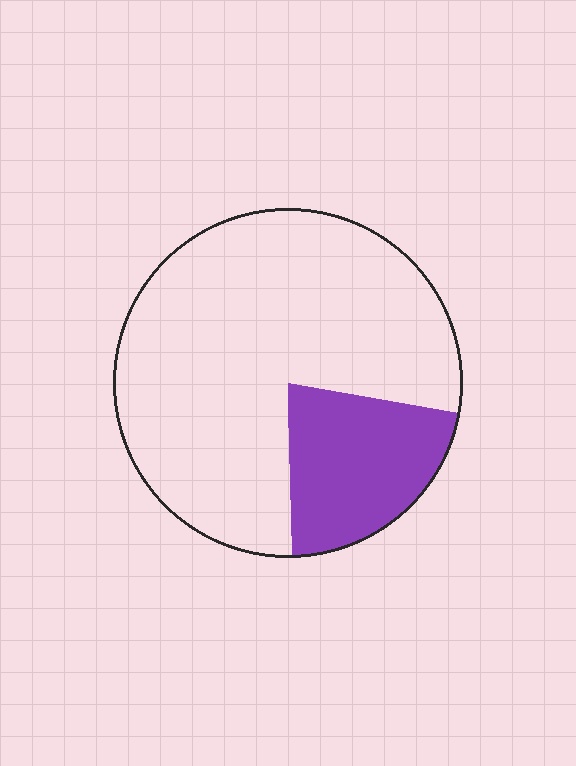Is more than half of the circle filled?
No.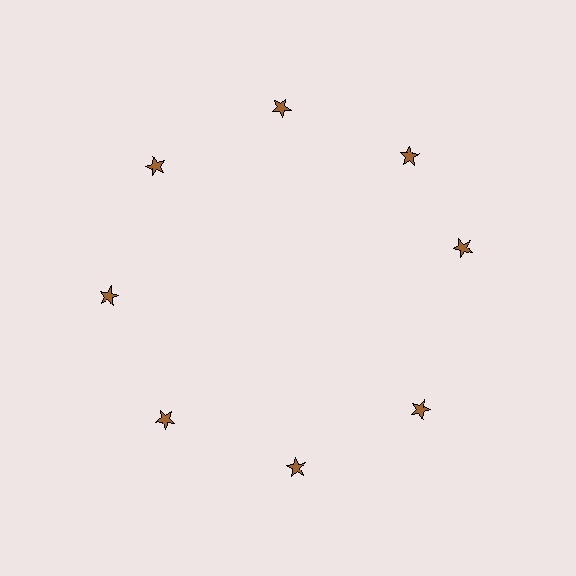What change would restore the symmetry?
The symmetry would be restored by rotating it back into even spacing with its neighbors so that all 8 stars sit at equal angles and equal distance from the center.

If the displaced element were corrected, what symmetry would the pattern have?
It would have 8-fold rotational symmetry — the pattern would map onto itself every 45 degrees.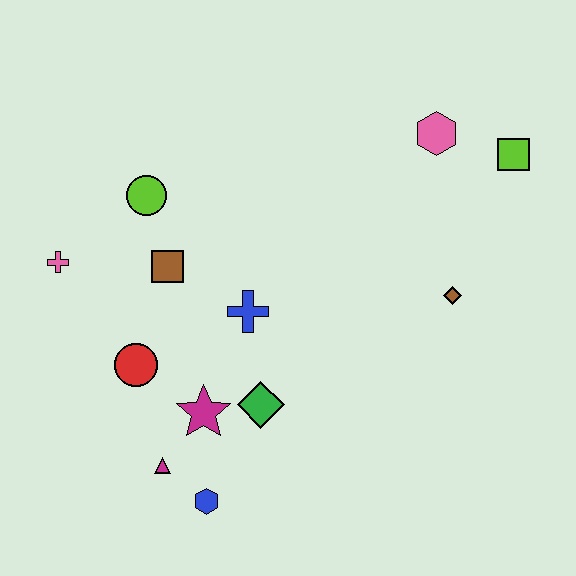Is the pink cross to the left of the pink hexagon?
Yes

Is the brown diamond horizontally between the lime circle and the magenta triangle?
No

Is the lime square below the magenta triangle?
No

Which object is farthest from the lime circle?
The lime square is farthest from the lime circle.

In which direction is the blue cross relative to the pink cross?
The blue cross is to the right of the pink cross.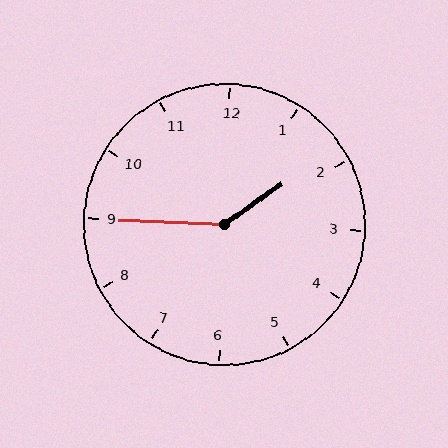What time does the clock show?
1:45.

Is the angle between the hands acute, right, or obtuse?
It is obtuse.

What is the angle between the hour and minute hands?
Approximately 142 degrees.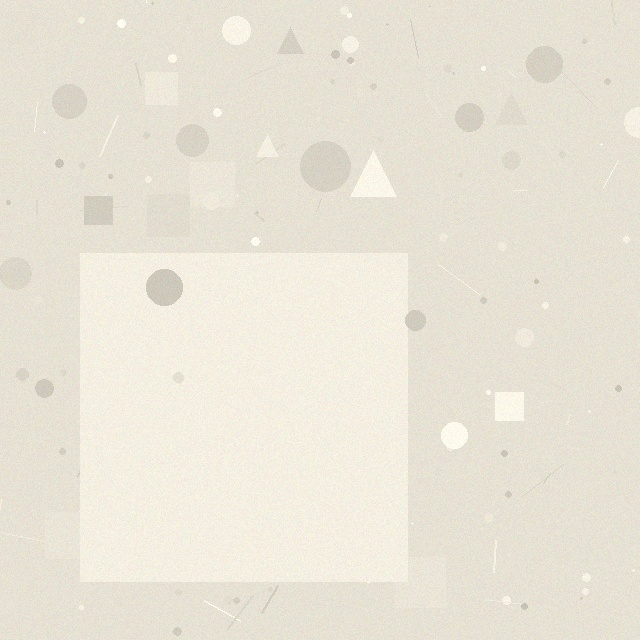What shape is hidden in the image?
A square is hidden in the image.